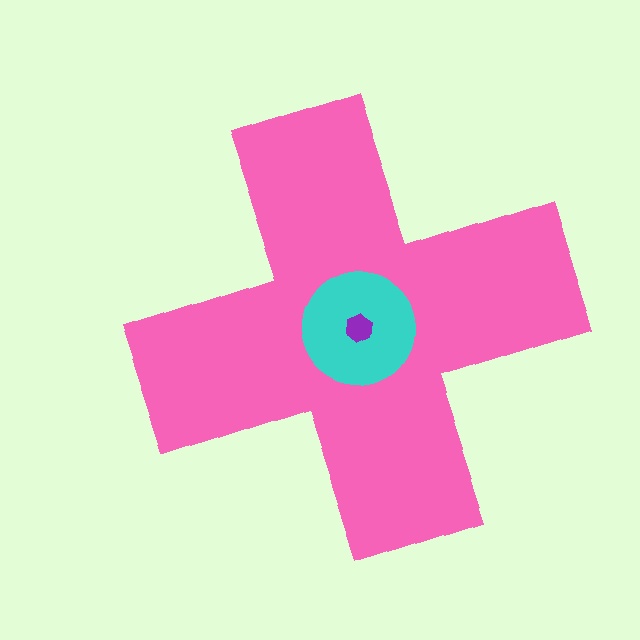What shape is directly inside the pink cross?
The cyan circle.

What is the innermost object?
The purple hexagon.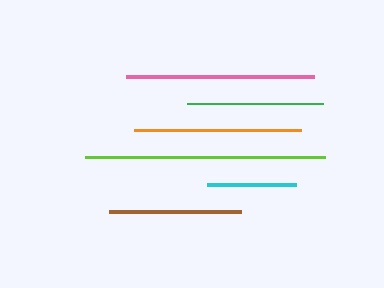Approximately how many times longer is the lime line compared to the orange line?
The lime line is approximately 1.4 times the length of the orange line.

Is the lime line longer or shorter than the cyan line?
The lime line is longer than the cyan line.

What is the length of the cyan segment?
The cyan segment is approximately 89 pixels long.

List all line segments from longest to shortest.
From longest to shortest: lime, pink, orange, green, brown, cyan.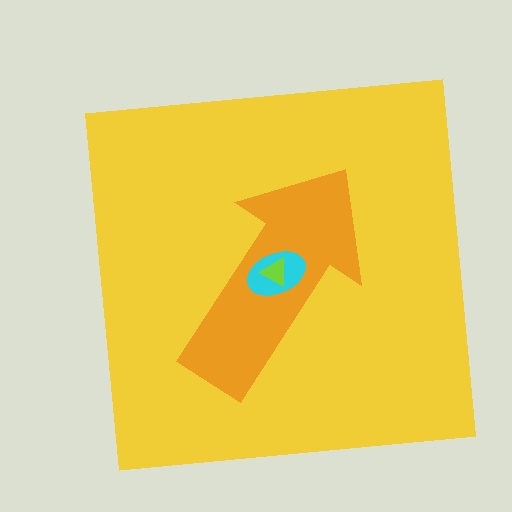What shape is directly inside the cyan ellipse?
The lime triangle.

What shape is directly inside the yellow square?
The orange arrow.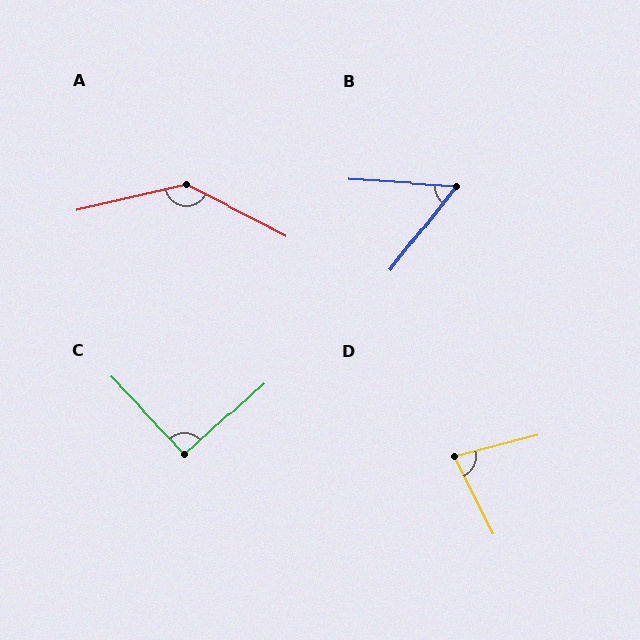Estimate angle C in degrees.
Approximately 91 degrees.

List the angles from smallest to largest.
B (56°), D (78°), C (91°), A (140°).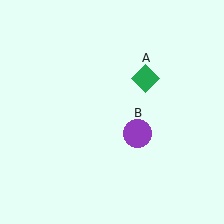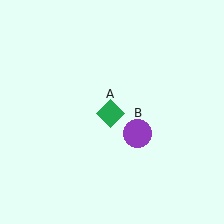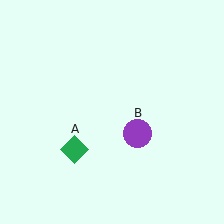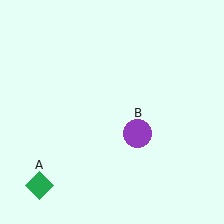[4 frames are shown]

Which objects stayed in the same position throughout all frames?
Purple circle (object B) remained stationary.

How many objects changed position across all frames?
1 object changed position: green diamond (object A).